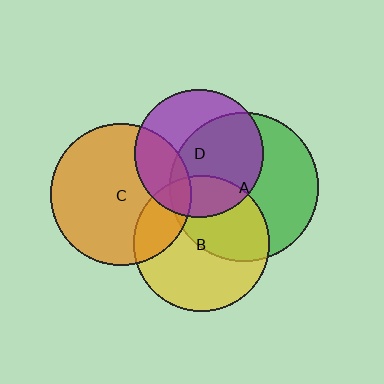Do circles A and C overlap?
Yes.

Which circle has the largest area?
Circle A (green).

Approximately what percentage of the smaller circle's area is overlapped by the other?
Approximately 5%.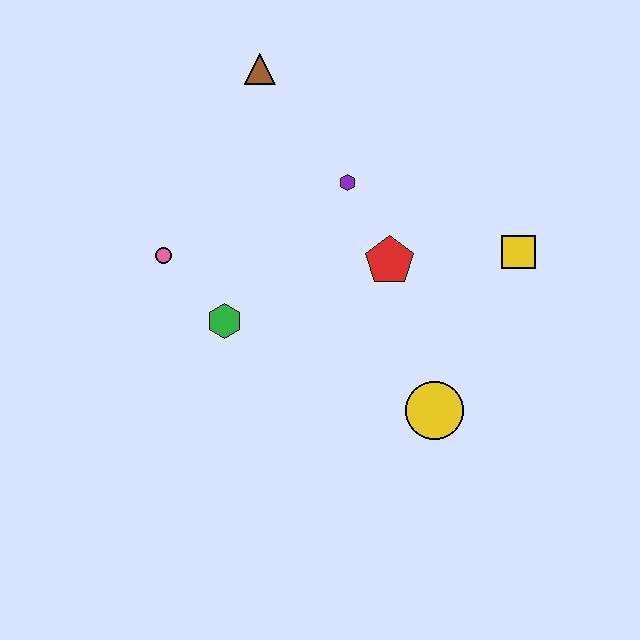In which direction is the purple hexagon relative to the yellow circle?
The purple hexagon is above the yellow circle.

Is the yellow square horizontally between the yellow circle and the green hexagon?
No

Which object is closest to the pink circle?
The green hexagon is closest to the pink circle.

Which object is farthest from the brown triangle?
The yellow circle is farthest from the brown triangle.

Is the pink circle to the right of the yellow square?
No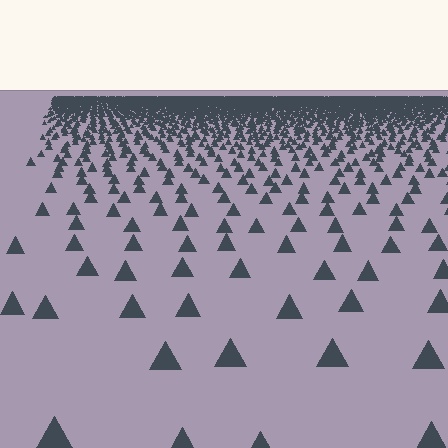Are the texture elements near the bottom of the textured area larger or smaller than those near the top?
Larger. Near the bottom, elements are closer to the viewer and appear at a bigger on-screen size.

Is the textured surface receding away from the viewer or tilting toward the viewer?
The surface is receding away from the viewer. Texture elements get smaller and denser toward the top.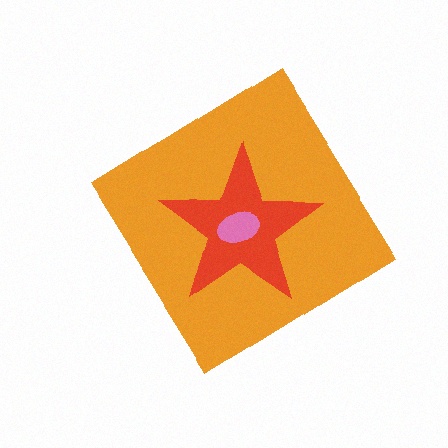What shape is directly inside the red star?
The pink ellipse.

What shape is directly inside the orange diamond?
The red star.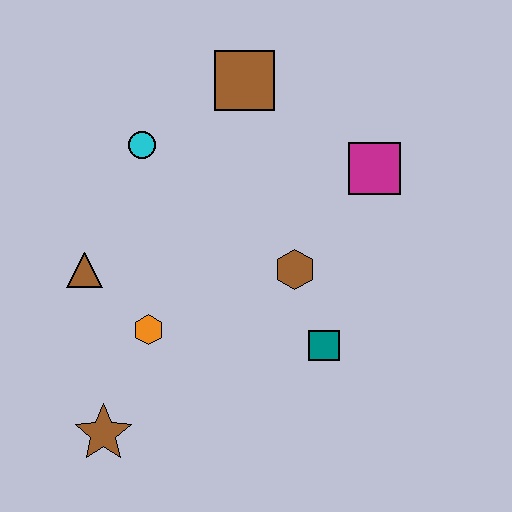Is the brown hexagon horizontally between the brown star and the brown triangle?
No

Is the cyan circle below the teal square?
No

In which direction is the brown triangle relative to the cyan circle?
The brown triangle is below the cyan circle.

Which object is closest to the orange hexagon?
The brown triangle is closest to the orange hexagon.